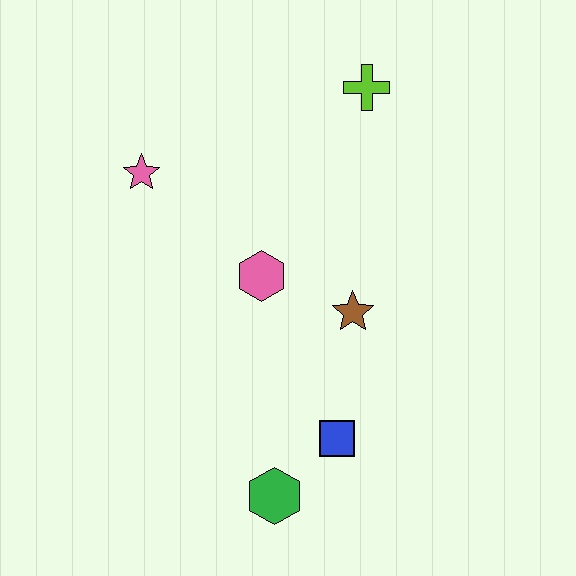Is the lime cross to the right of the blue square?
Yes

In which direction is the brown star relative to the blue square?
The brown star is above the blue square.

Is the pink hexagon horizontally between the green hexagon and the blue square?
No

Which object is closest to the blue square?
The green hexagon is closest to the blue square.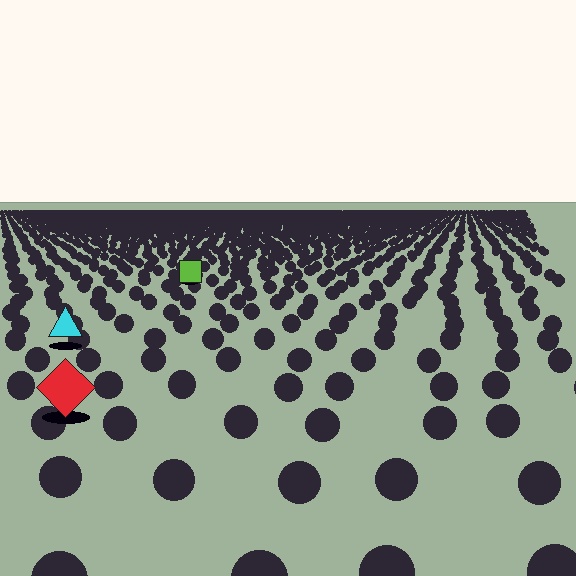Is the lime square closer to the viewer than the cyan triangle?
No. The cyan triangle is closer — you can tell from the texture gradient: the ground texture is coarser near it.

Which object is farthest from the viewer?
The lime square is farthest from the viewer. It appears smaller and the ground texture around it is denser.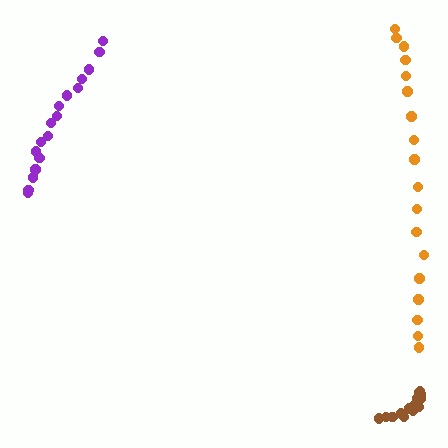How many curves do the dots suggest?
There are 3 distinct paths.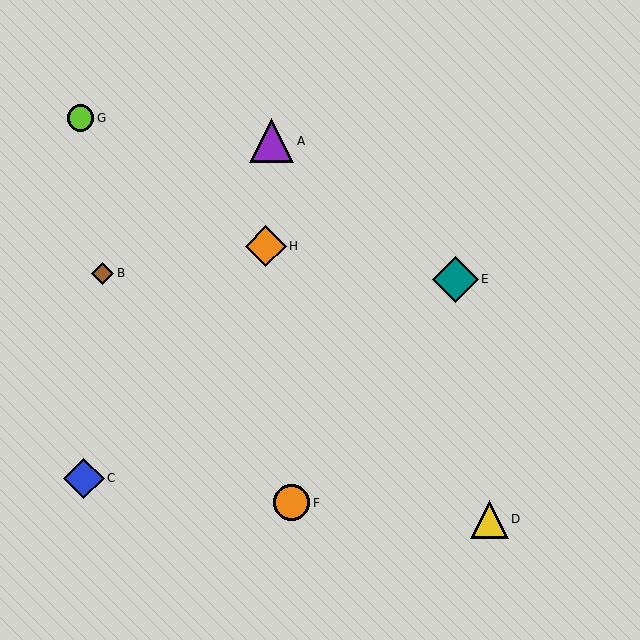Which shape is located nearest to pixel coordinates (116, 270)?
The brown diamond (labeled B) at (103, 273) is nearest to that location.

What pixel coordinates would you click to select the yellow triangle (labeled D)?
Click at (490, 519) to select the yellow triangle D.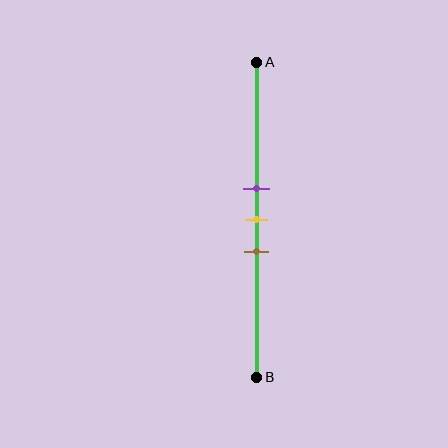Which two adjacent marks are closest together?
The purple and yellow marks are the closest adjacent pair.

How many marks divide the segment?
There are 3 marks dividing the segment.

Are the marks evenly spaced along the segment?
Yes, the marks are approximately evenly spaced.